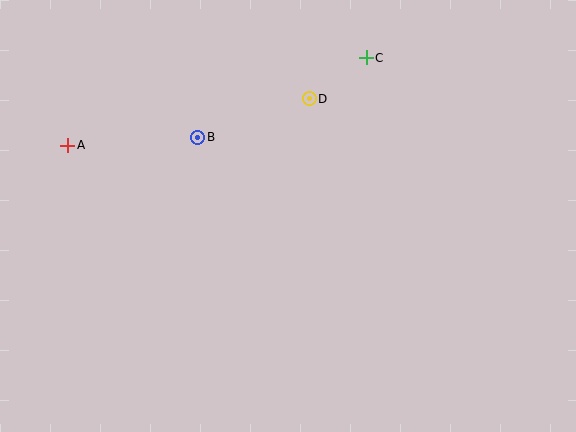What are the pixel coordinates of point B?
Point B is at (198, 137).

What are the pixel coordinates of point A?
Point A is at (68, 145).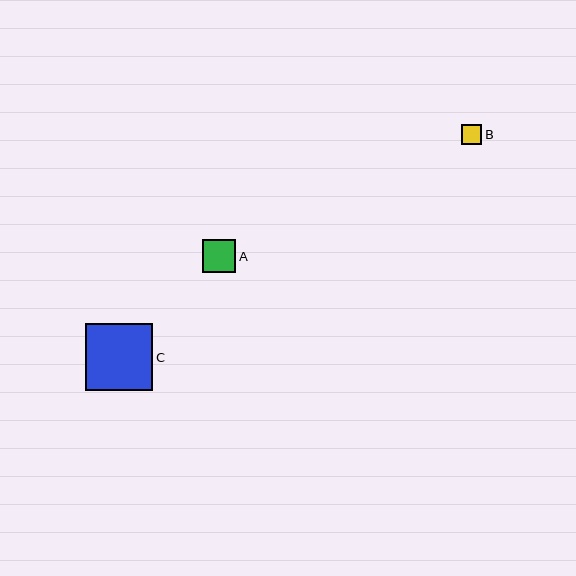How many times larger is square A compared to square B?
Square A is approximately 1.6 times the size of square B.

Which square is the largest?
Square C is the largest with a size of approximately 67 pixels.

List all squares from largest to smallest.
From largest to smallest: C, A, B.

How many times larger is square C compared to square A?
Square C is approximately 2.0 times the size of square A.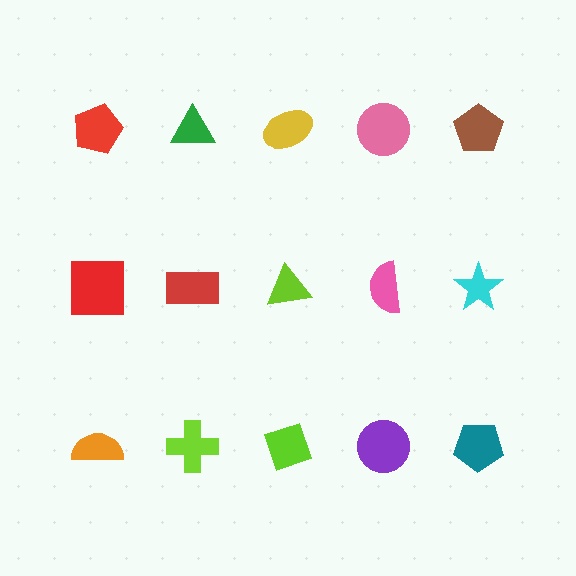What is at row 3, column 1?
An orange semicircle.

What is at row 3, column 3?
A lime diamond.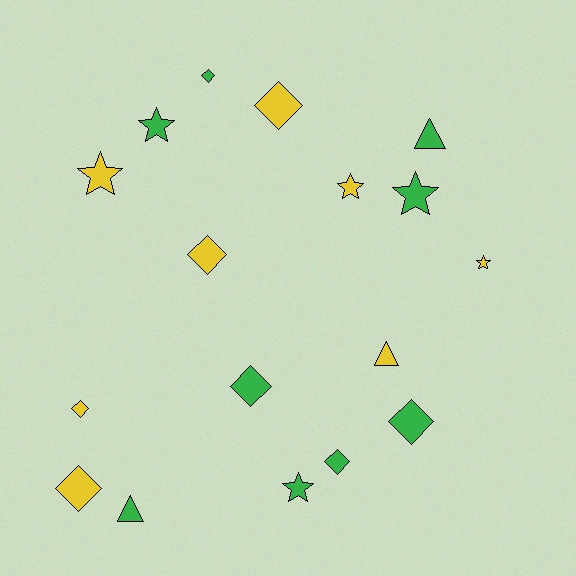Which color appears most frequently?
Green, with 9 objects.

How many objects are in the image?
There are 17 objects.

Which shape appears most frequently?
Diamond, with 8 objects.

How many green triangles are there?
There are 2 green triangles.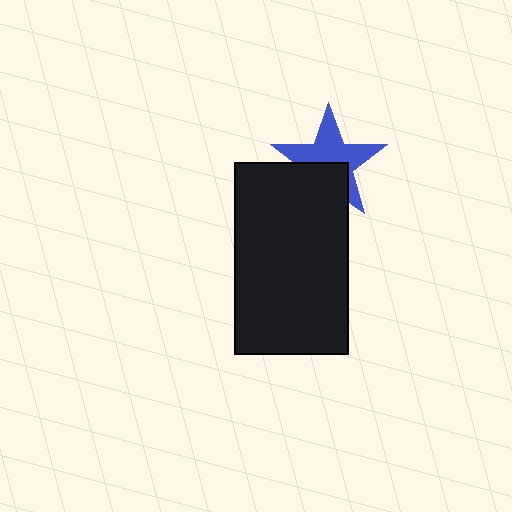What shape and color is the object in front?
The object in front is a black rectangle.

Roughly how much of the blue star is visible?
About half of it is visible (roughly 60%).